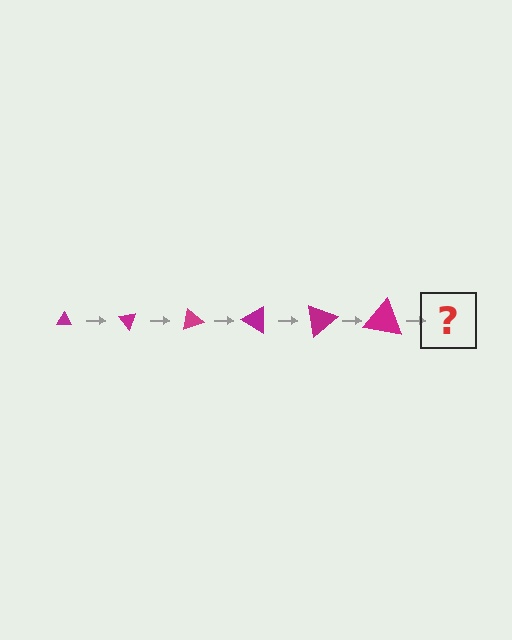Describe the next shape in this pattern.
It should be a triangle, larger than the previous one and rotated 300 degrees from the start.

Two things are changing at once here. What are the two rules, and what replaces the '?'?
The two rules are that the triangle grows larger each step and it rotates 50 degrees each step. The '?' should be a triangle, larger than the previous one and rotated 300 degrees from the start.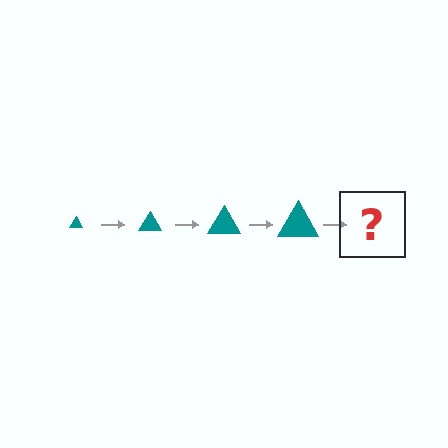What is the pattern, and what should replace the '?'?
The pattern is that the triangle gets progressively larger each step. The '?' should be a teal triangle, larger than the previous one.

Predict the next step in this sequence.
The next step is a teal triangle, larger than the previous one.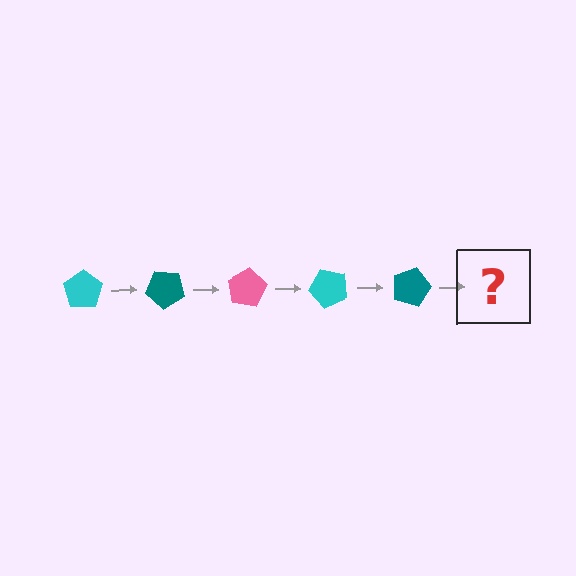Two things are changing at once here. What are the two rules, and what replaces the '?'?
The two rules are that it rotates 40 degrees each step and the color cycles through cyan, teal, and pink. The '?' should be a pink pentagon, rotated 200 degrees from the start.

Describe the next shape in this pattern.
It should be a pink pentagon, rotated 200 degrees from the start.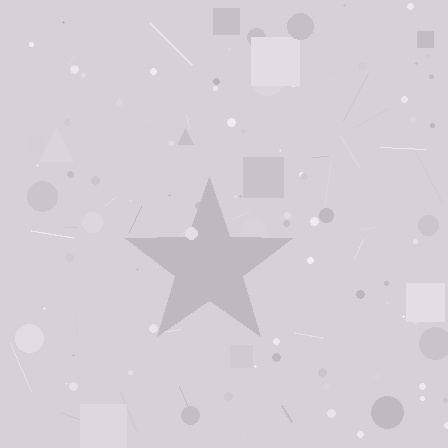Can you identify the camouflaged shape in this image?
The camouflaged shape is a star.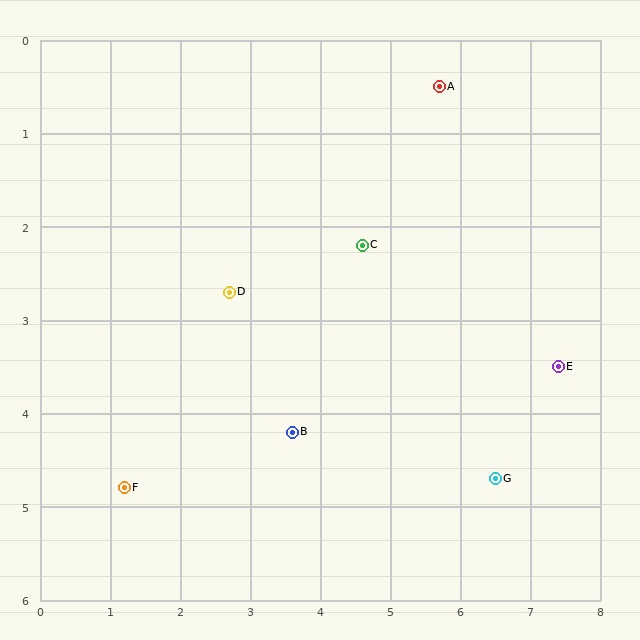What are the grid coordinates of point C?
Point C is at approximately (4.6, 2.2).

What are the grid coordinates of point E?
Point E is at approximately (7.4, 3.5).